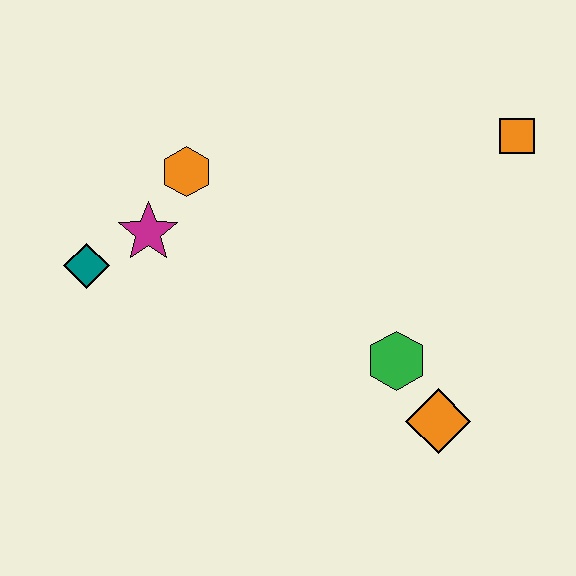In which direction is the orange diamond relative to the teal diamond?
The orange diamond is to the right of the teal diamond.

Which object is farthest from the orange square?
The teal diamond is farthest from the orange square.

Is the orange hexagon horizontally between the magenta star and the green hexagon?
Yes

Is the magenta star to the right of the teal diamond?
Yes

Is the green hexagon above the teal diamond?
No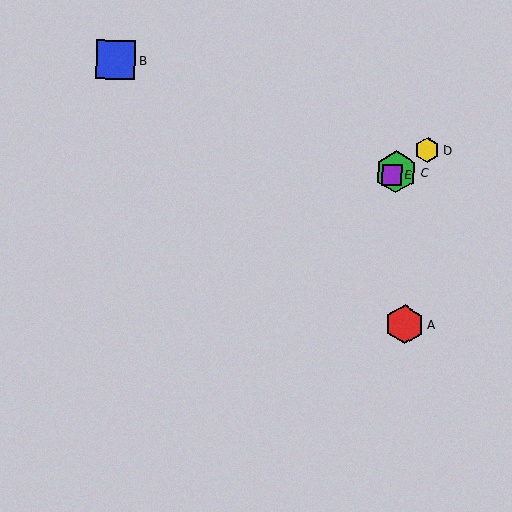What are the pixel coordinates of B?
Object B is at (116, 60).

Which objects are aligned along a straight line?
Objects C, D, E are aligned along a straight line.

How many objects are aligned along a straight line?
3 objects (C, D, E) are aligned along a straight line.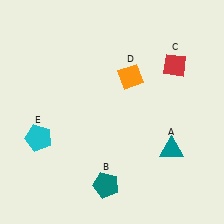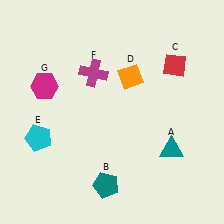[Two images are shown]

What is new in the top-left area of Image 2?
A magenta cross (F) was added in the top-left area of Image 2.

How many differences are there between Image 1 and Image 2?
There are 2 differences between the two images.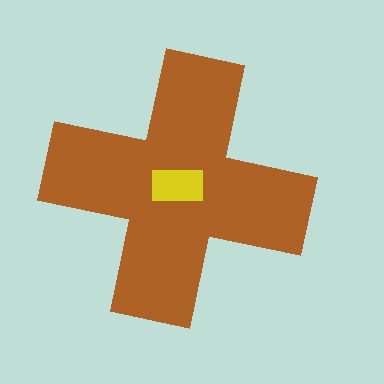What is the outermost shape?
The brown cross.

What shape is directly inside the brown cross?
The yellow rectangle.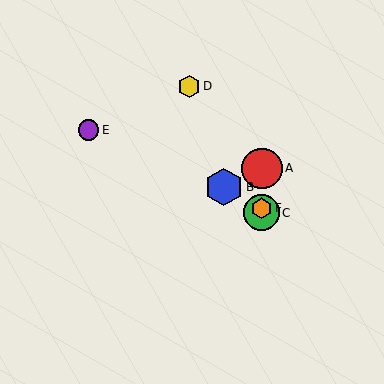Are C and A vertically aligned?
Yes, both are at x≈262.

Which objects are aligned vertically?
Objects A, C, F are aligned vertically.